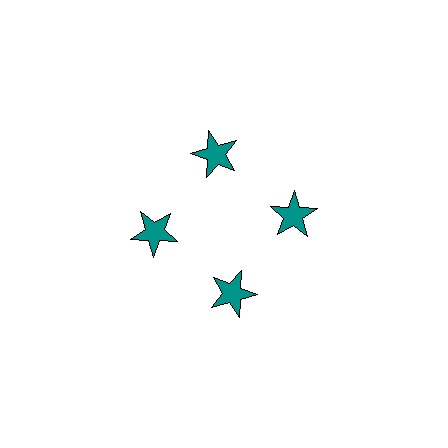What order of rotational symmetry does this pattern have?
This pattern has 4-fold rotational symmetry.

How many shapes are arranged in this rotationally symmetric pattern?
There are 4 shapes, arranged in 4 groups of 1.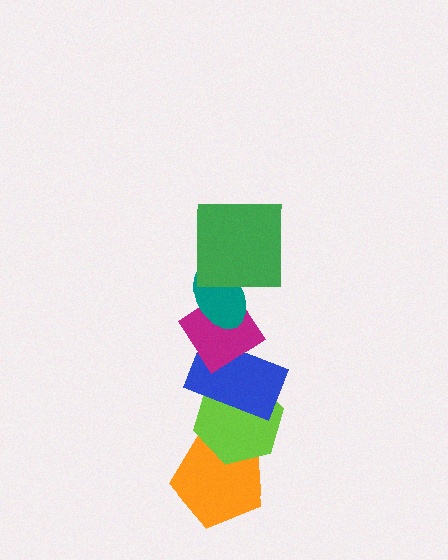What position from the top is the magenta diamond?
The magenta diamond is 3rd from the top.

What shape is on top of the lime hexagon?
The blue rectangle is on top of the lime hexagon.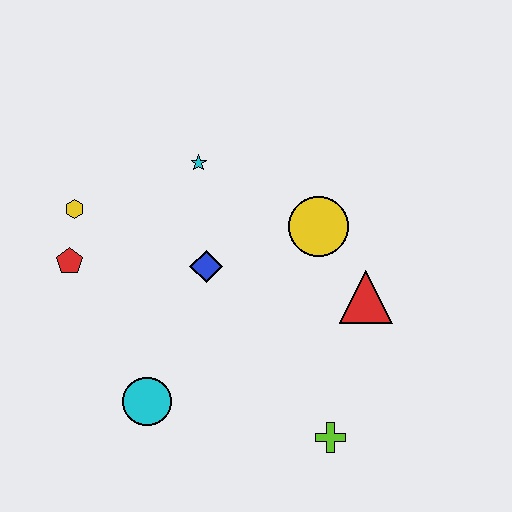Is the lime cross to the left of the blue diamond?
No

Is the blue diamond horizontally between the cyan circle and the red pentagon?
No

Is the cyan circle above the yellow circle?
No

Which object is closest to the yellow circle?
The red triangle is closest to the yellow circle.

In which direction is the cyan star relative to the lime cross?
The cyan star is above the lime cross.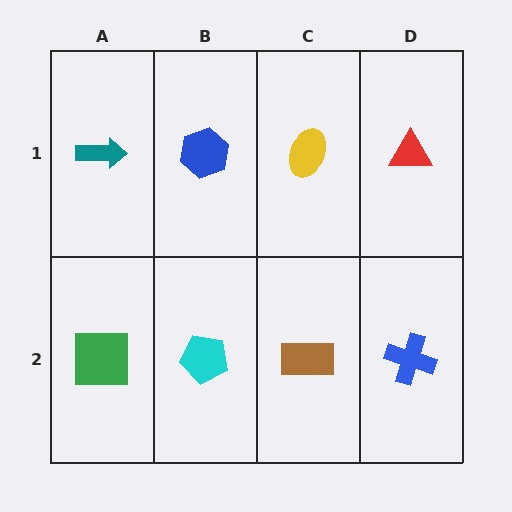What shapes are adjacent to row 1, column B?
A cyan pentagon (row 2, column B), a teal arrow (row 1, column A), a yellow ellipse (row 1, column C).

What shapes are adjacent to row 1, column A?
A green square (row 2, column A), a blue hexagon (row 1, column B).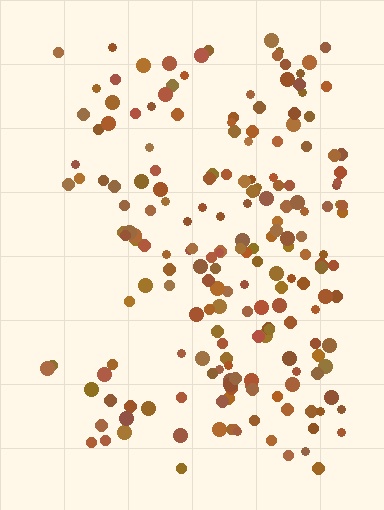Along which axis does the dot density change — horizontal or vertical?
Horizontal.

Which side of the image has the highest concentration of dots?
The right.